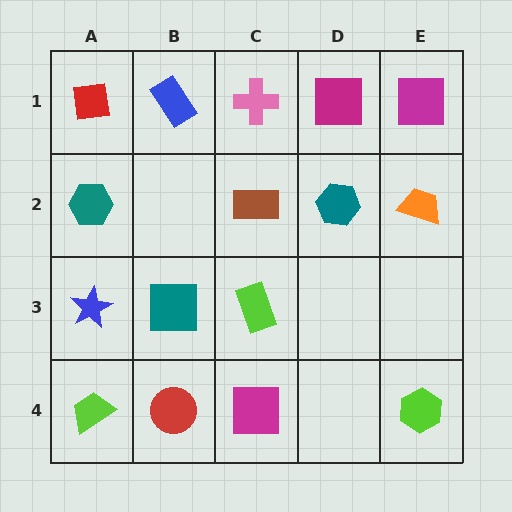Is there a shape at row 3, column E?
No, that cell is empty.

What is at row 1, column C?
A pink cross.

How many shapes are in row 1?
5 shapes.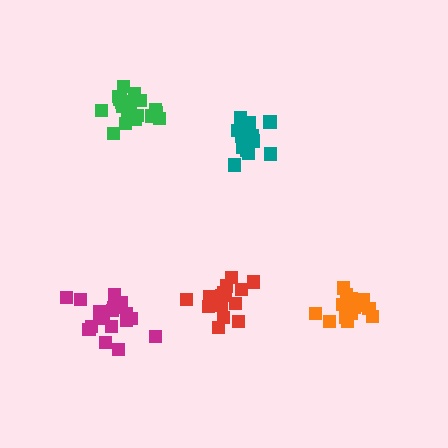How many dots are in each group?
Group 1: 17 dots, Group 2: 15 dots, Group 3: 16 dots, Group 4: 20 dots, Group 5: 19 dots (87 total).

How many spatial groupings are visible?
There are 5 spatial groupings.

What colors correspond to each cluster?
The clusters are colored: orange, red, teal, green, magenta.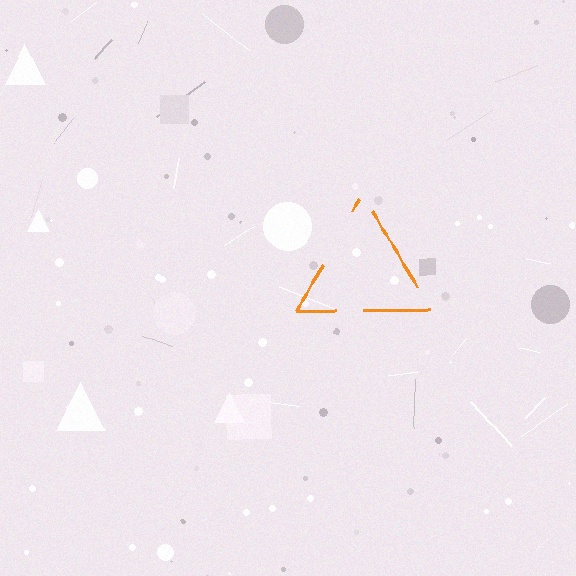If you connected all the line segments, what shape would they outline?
They would outline a triangle.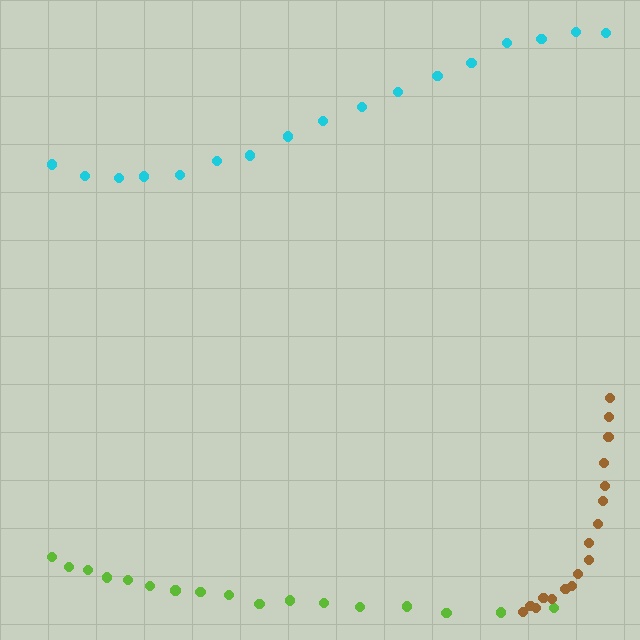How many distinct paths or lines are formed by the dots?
There are 3 distinct paths.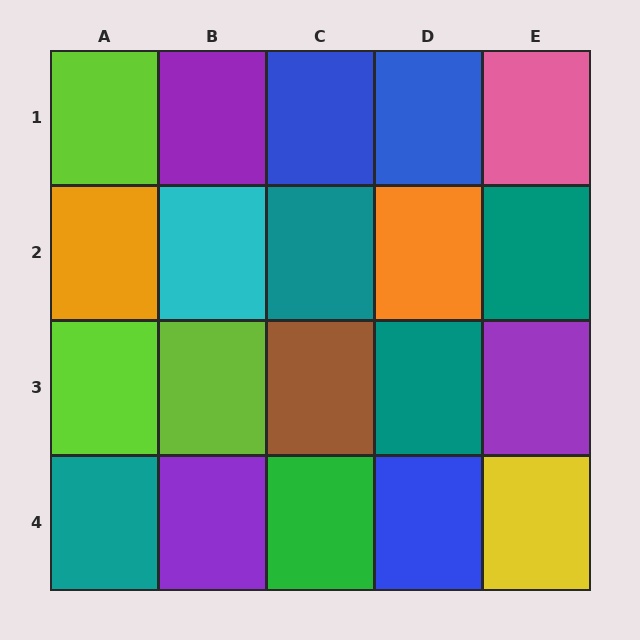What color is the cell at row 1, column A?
Lime.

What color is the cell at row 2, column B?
Cyan.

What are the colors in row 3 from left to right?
Lime, lime, brown, teal, purple.